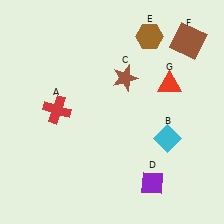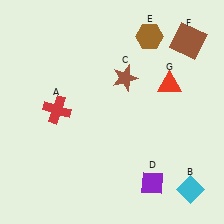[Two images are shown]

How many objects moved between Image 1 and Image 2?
1 object moved between the two images.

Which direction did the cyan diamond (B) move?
The cyan diamond (B) moved down.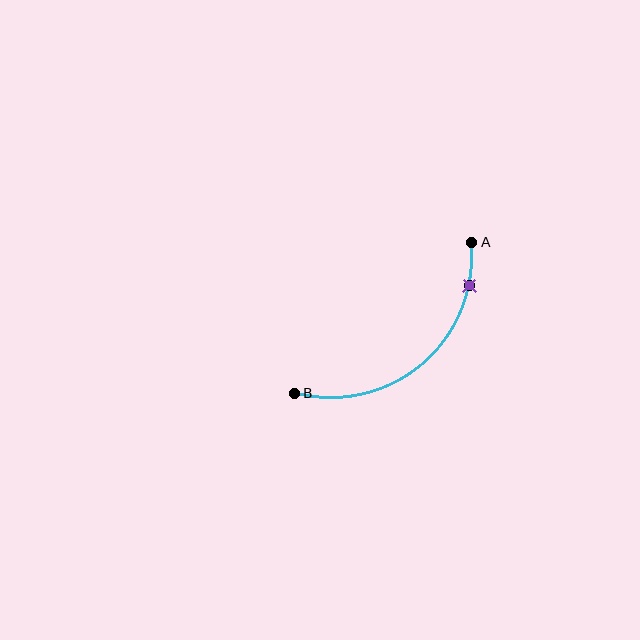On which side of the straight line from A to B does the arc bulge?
The arc bulges below and to the right of the straight line connecting A and B.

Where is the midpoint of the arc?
The arc midpoint is the point on the curve farthest from the straight line joining A and B. It sits below and to the right of that line.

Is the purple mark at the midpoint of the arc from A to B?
No. The purple mark lies on the arc but is closer to endpoint A. The arc midpoint would be at the point on the curve equidistant along the arc from both A and B.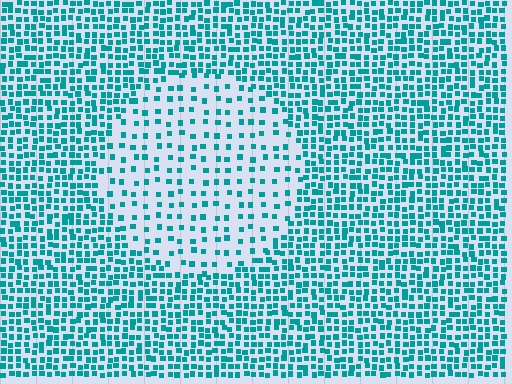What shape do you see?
I see a circle.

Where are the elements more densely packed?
The elements are more densely packed outside the circle boundary.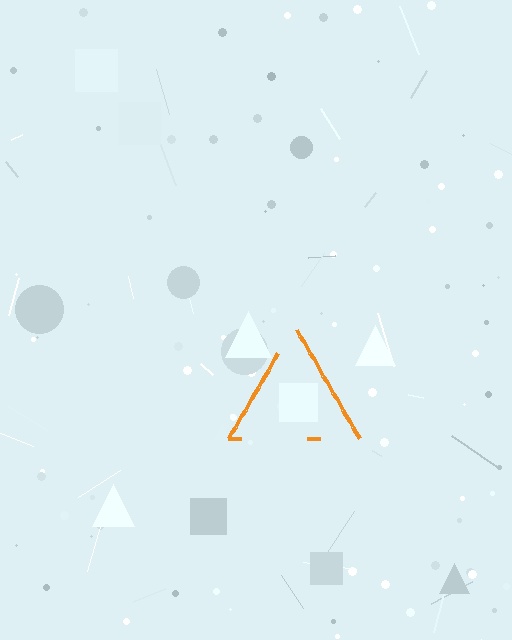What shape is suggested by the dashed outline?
The dashed outline suggests a triangle.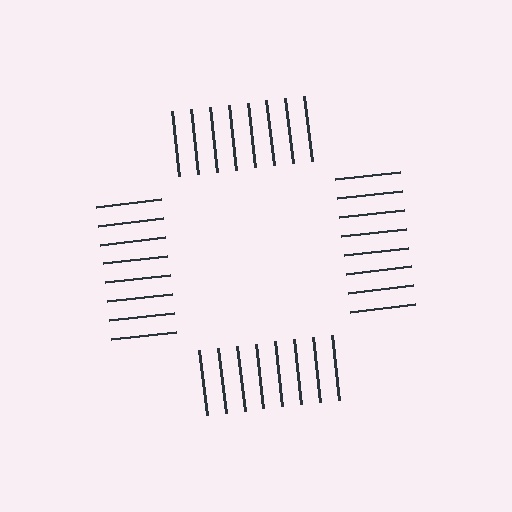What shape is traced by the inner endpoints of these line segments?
An illusory square — the line segments terminate on its edges but no continuous stroke is drawn.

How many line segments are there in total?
32 — 8 along each of the 4 edges.